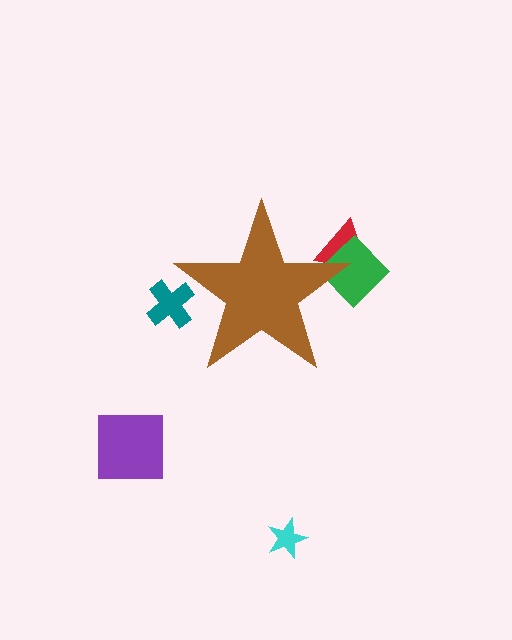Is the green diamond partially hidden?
Yes, the green diamond is partially hidden behind the brown star.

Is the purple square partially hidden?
No, the purple square is fully visible.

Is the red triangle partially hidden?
Yes, the red triangle is partially hidden behind the brown star.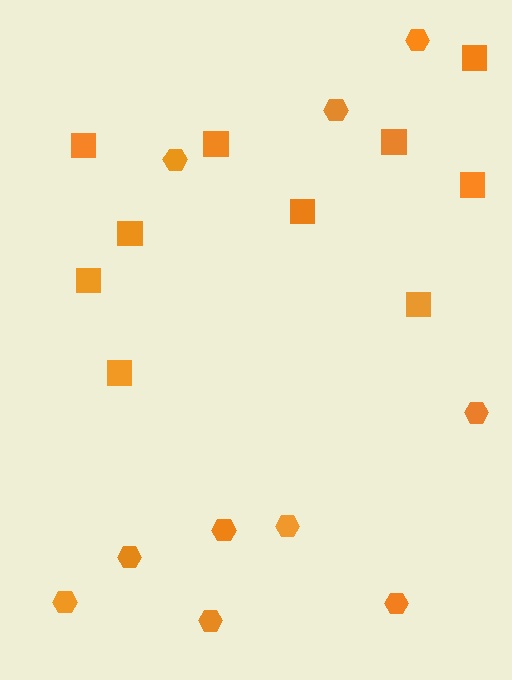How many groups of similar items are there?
There are 2 groups: one group of hexagons (10) and one group of squares (10).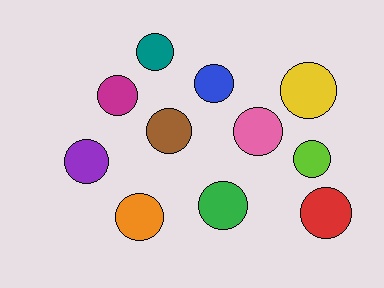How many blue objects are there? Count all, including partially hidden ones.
There is 1 blue object.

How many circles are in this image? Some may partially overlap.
There are 11 circles.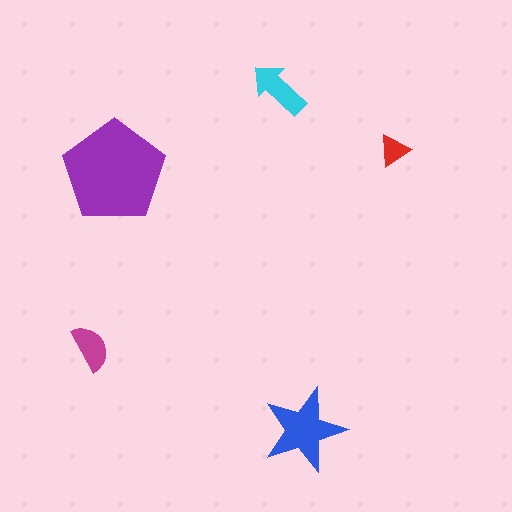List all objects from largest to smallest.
The purple pentagon, the blue star, the cyan arrow, the magenta semicircle, the red triangle.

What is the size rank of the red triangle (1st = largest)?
5th.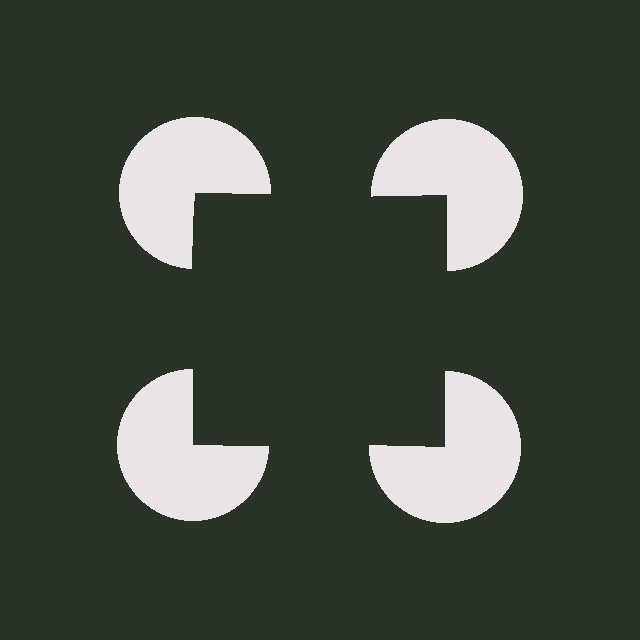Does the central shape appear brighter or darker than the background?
It typically appears slightly darker than the background, even though no actual brightness change is drawn.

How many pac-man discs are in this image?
There are 4 — one at each vertex of the illusory square.